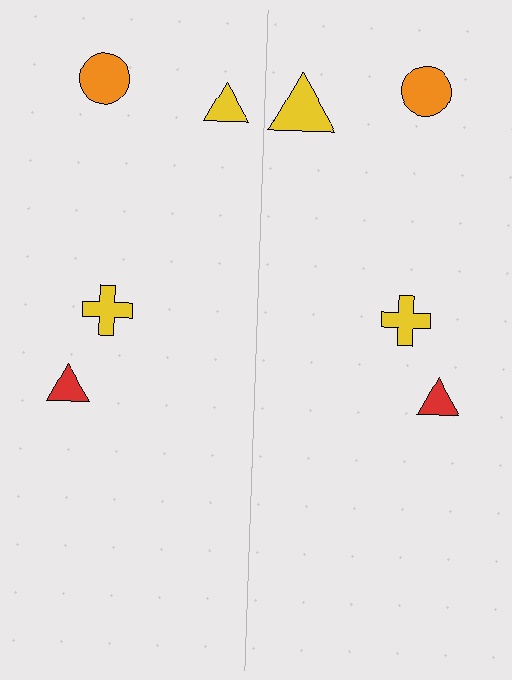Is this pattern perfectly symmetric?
No, the pattern is not perfectly symmetric. The yellow triangle on the right side has a different size than its mirror counterpart.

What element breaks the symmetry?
The yellow triangle on the right side has a different size than its mirror counterpart.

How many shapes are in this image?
There are 8 shapes in this image.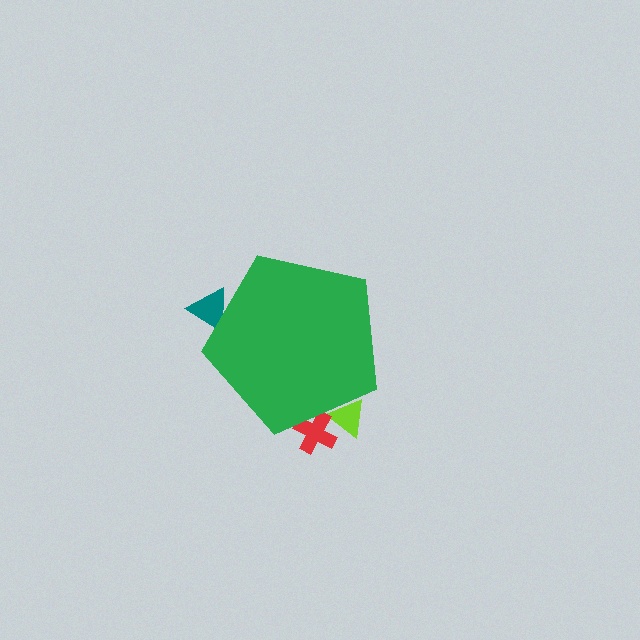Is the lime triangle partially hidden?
Yes, the lime triangle is partially hidden behind the green pentagon.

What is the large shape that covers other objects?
A green pentagon.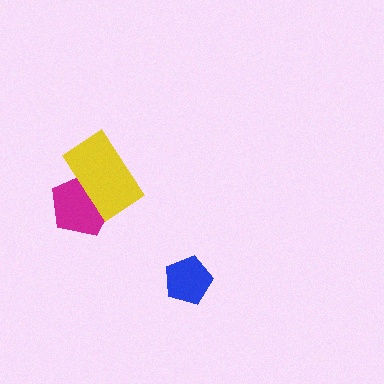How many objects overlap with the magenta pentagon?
1 object overlaps with the magenta pentagon.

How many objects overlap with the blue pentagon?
0 objects overlap with the blue pentagon.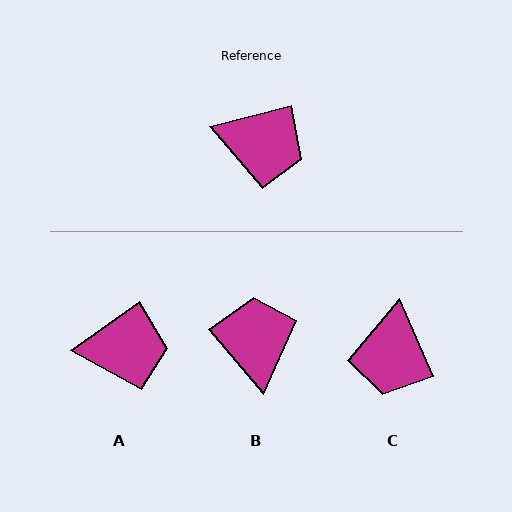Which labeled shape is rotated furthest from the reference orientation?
B, about 115 degrees away.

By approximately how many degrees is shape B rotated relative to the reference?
Approximately 115 degrees counter-clockwise.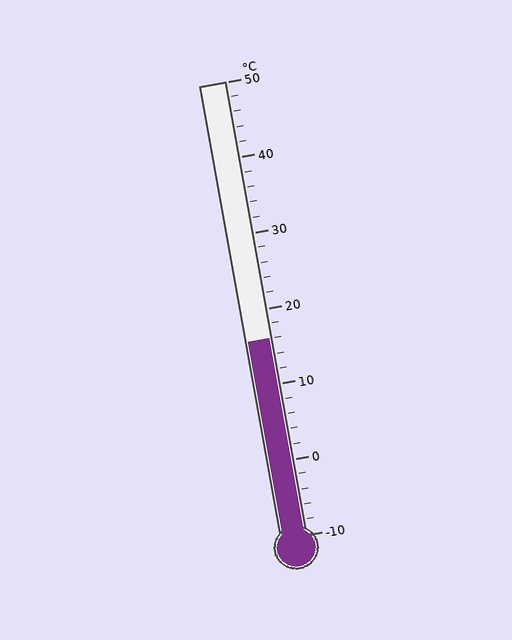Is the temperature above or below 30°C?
The temperature is below 30°C.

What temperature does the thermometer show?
The thermometer shows approximately 16°C.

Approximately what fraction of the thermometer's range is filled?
The thermometer is filled to approximately 45% of its range.